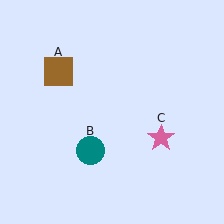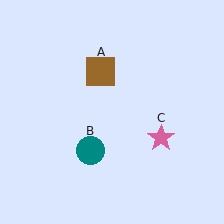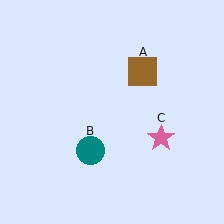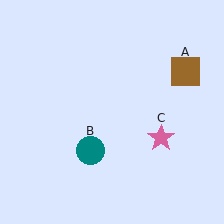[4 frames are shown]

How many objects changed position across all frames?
1 object changed position: brown square (object A).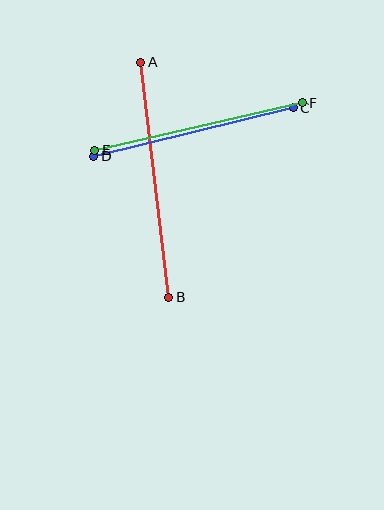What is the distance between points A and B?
The distance is approximately 237 pixels.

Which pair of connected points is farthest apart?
Points A and B are farthest apart.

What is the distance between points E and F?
The distance is approximately 213 pixels.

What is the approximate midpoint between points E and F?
The midpoint is at approximately (199, 127) pixels.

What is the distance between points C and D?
The distance is approximately 206 pixels.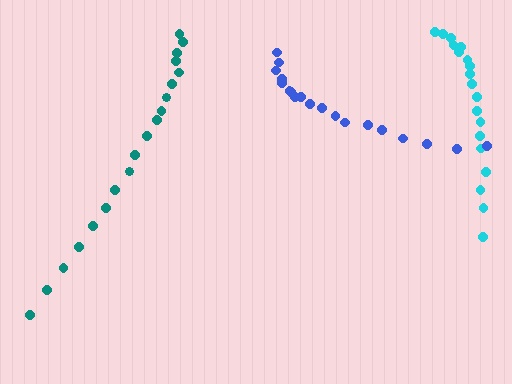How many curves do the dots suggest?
There are 3 distinct paths.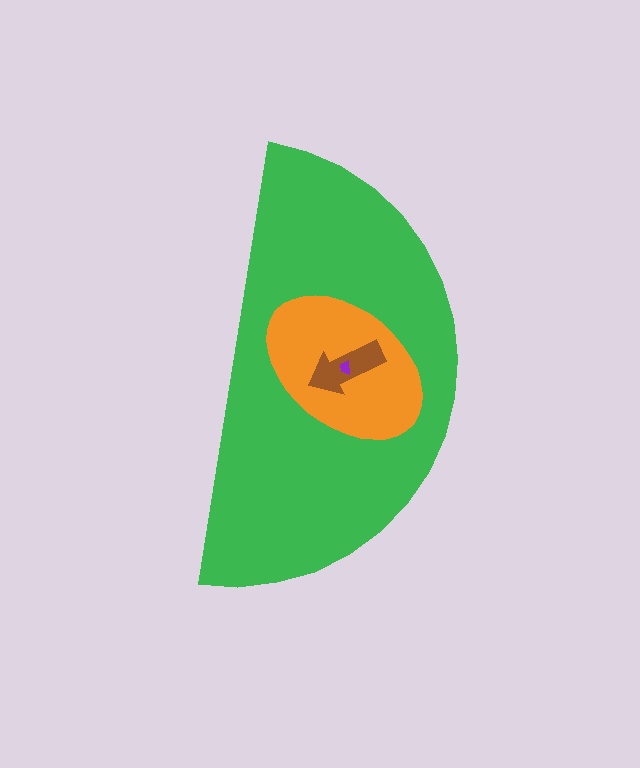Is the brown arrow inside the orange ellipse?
Yes.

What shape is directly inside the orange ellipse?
The brown arrow.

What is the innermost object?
The purple trapezoid.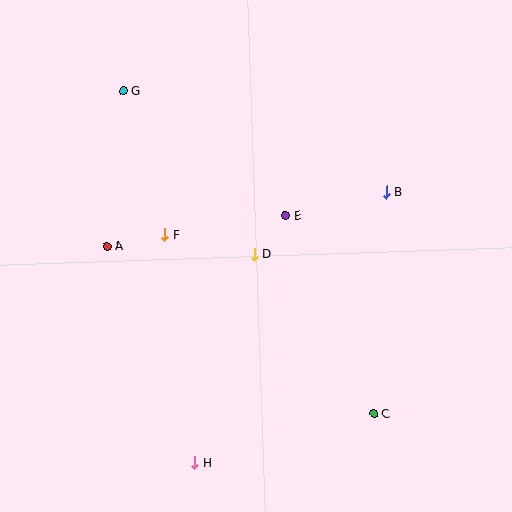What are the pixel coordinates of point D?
Point D is at (254, 254).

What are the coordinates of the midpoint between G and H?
The midpoint between G and H is at (159, 277).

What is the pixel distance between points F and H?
The distance between F and H is 230 pixels.